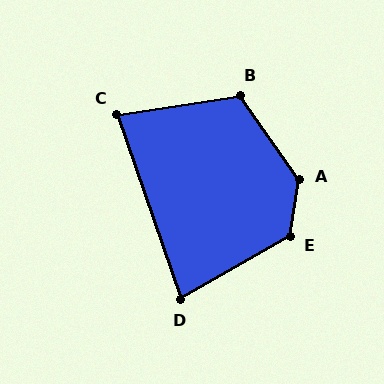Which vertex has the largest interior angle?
A, at approximately 136 degrees.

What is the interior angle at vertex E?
Approximately 129 degrees (obtuse).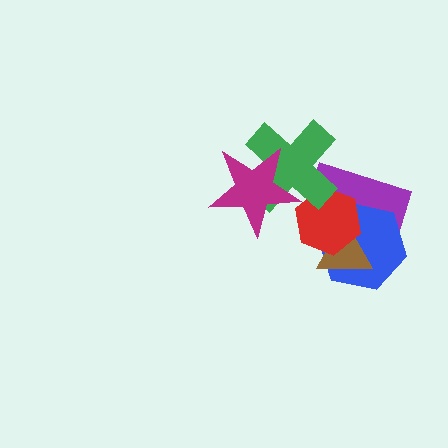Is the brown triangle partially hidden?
Yes, it is partially covered by another shape.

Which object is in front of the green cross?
The magenta star is in front of the green cross.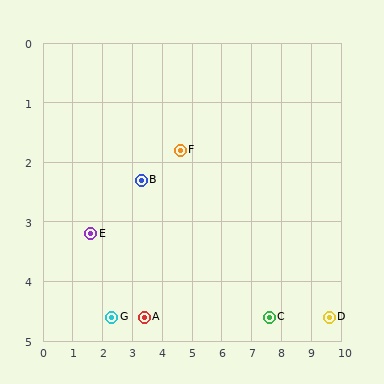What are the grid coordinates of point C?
Point C is at approximately (7.6, 4.6).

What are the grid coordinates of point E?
Point E is at approximately (1.6, 3.2).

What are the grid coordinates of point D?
Point D is at approximately (9.6, 4.6).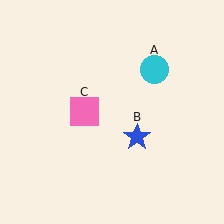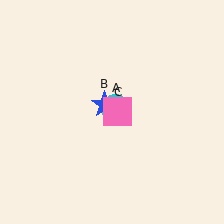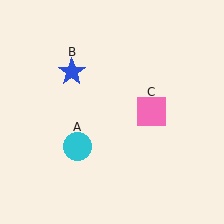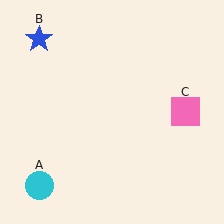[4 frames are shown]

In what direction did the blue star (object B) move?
The blue star (object B) moved up and to the left.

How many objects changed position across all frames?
3 objects changed position: cyan circle (object A), blue star (object B), pink square (object C).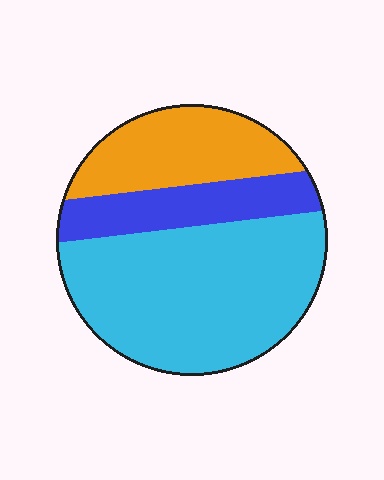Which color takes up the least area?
Blue, at roughly 20%.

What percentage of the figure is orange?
Orange takes up about one quarter (1/4) of the figure.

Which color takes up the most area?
Cyan, at roughly 55%.